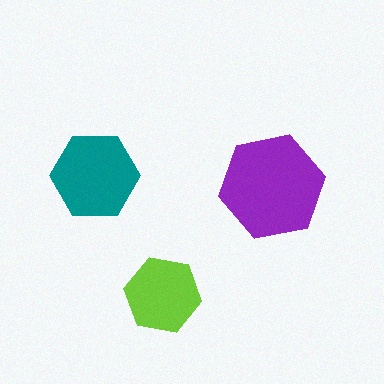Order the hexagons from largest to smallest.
the purple one, the teal one, the lime one.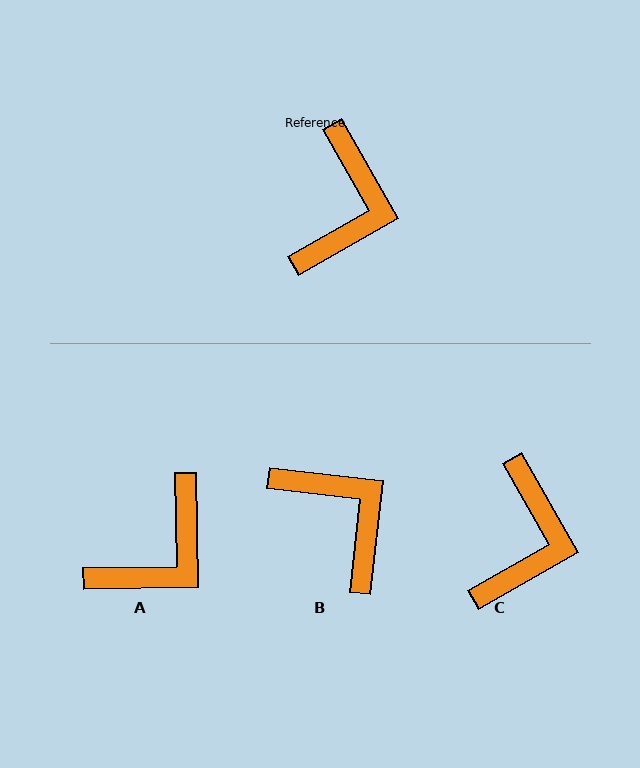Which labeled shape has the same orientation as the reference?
C.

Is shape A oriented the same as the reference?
No, it is off by about 28 degrees.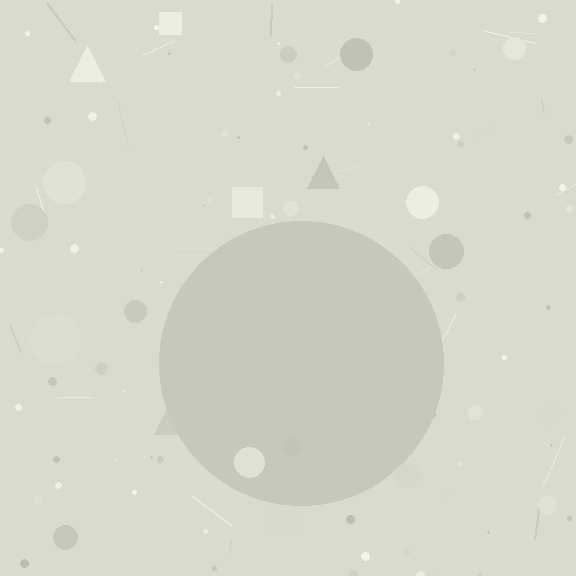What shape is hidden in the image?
A circle is hidden in the image.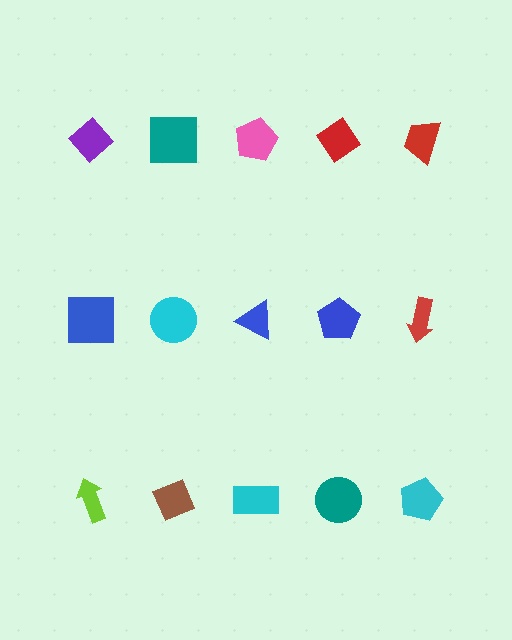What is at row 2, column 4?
A blue pentagon.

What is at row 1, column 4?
A red diamond.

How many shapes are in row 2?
5 shapes.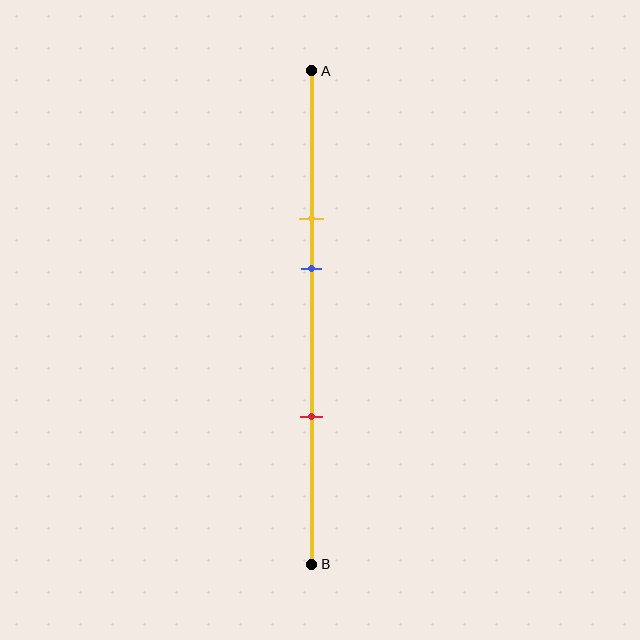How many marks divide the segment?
There are 3 marks dividing the segment.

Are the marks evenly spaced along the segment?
No, the marks are not evenly spaced.